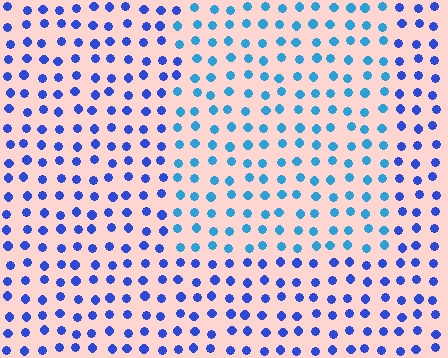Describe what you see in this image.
The image is filled with small blue elements in a uniform arrangement. A rectangle-shaped region is visible where the elements are tinted to a slightly different hue, forming a subtle color boundary.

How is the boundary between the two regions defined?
The boundary is defined purely by a slight shift in hue (about 31 degrees). Spacing, size, and orientation are identical on both sides.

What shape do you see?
I see a rectangle.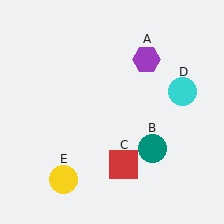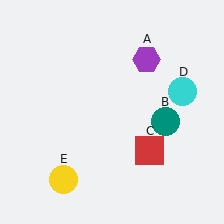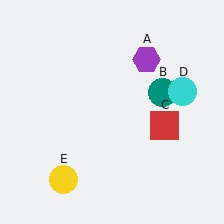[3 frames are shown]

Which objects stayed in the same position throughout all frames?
Purple hexagon (object A) and cyan circle (object D) and yellow circle (object E) remained stationary.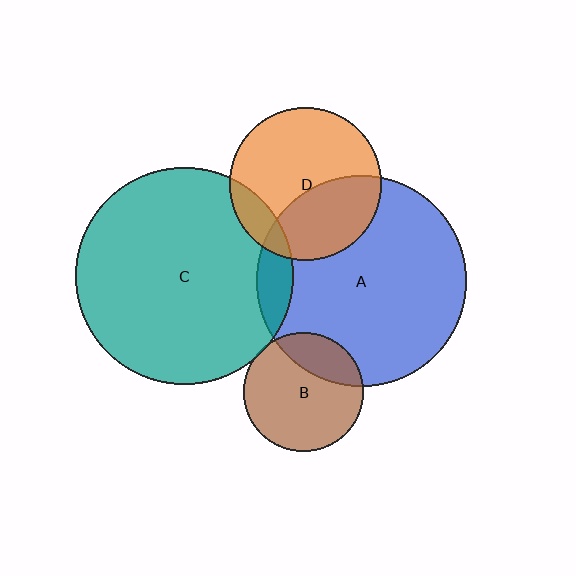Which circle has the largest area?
Circle C (teal).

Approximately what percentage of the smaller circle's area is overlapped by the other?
Approximately 10%.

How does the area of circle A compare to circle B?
Approximately 3.1 times.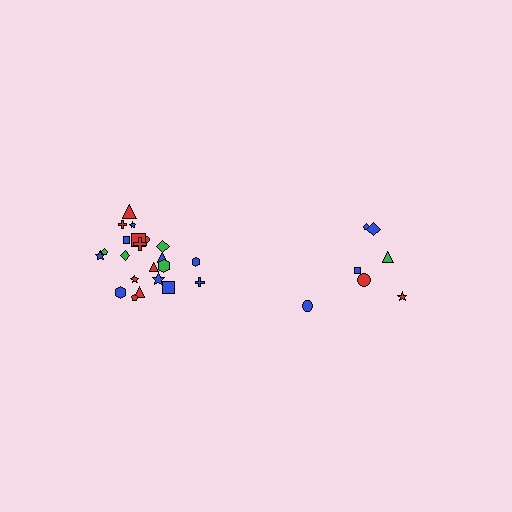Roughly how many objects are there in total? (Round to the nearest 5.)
Roughly 30 objects in total.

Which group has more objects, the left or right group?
The left group.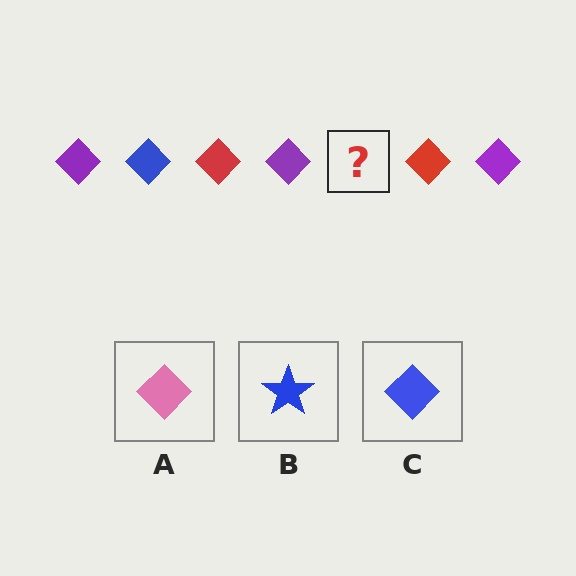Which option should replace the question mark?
Option C.